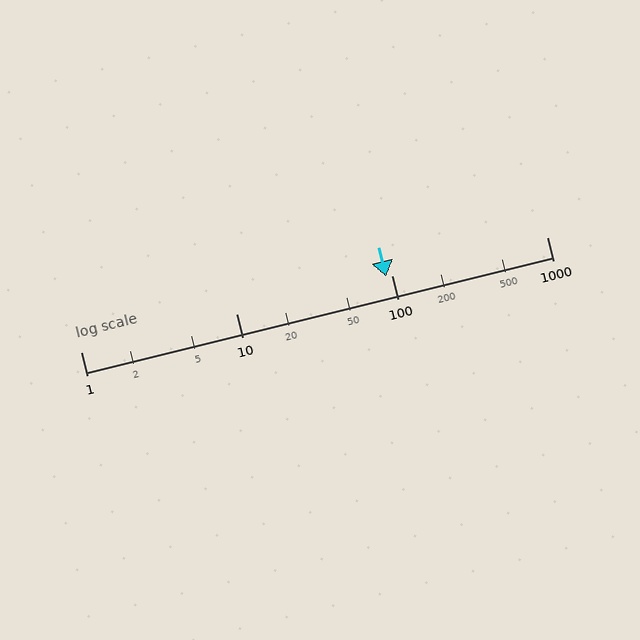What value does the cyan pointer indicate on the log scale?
The pointer indicates approximately 92.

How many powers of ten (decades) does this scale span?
The scale spans 3 decades, from 1 to 1000.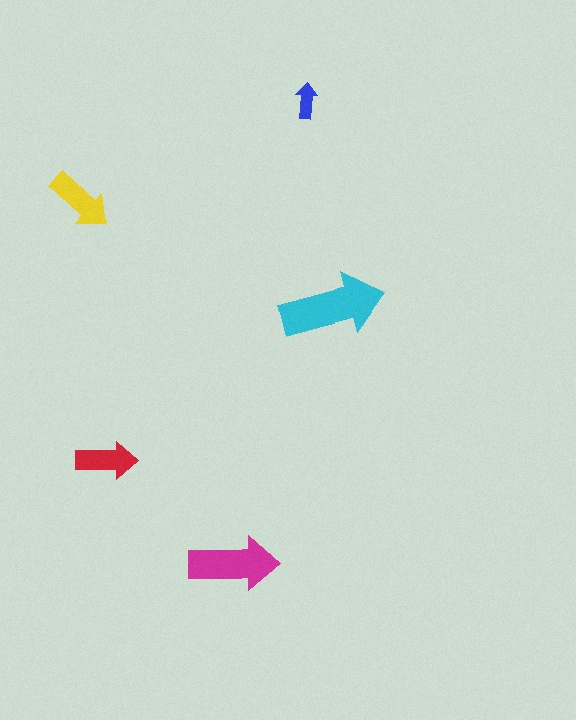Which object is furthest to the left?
The yellow arrow is leftmost.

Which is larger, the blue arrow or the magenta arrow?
The magenta one.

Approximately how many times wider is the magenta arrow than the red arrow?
About 1.5 times wider.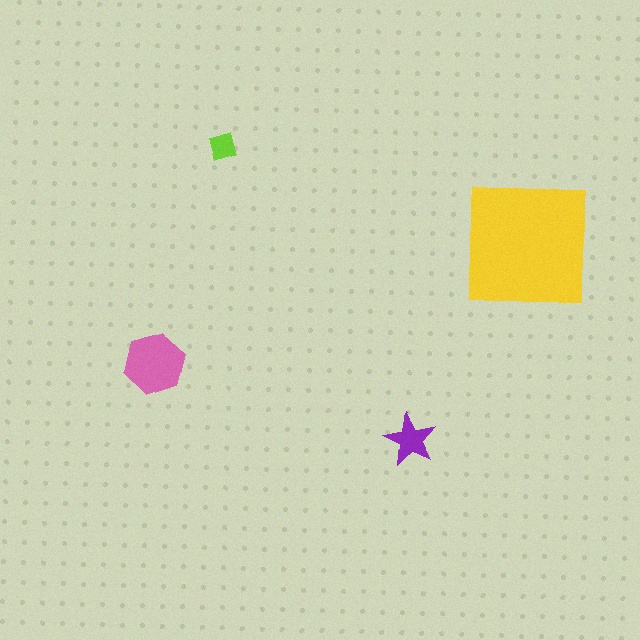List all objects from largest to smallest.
The yellow square, the pink hexagon, the purple star, the lime diamond.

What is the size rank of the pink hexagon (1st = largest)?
2nd.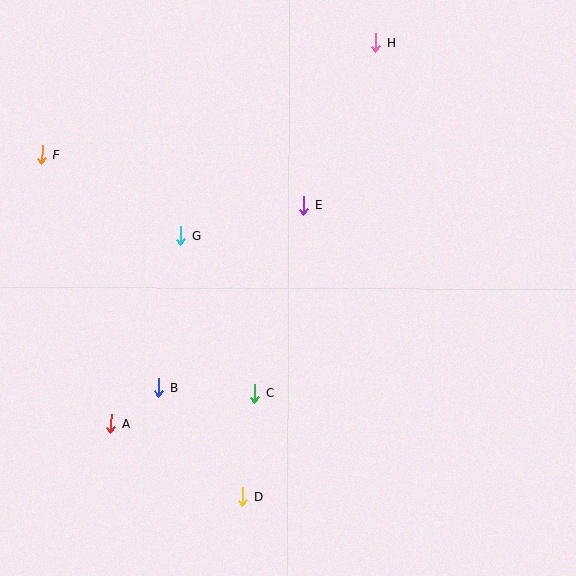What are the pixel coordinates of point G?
Point G is at (181, 235).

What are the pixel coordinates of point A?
Point A is at (111, 424).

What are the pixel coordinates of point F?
Point F is at (42, 155).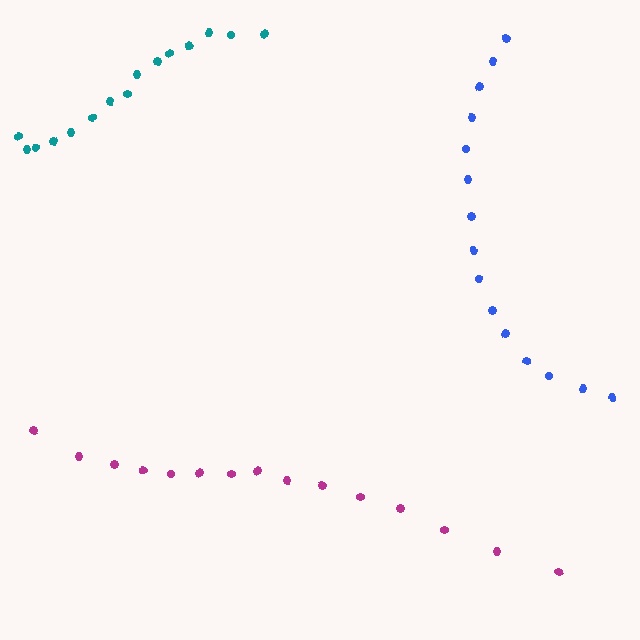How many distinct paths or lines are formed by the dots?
There are 3 distinct paths.